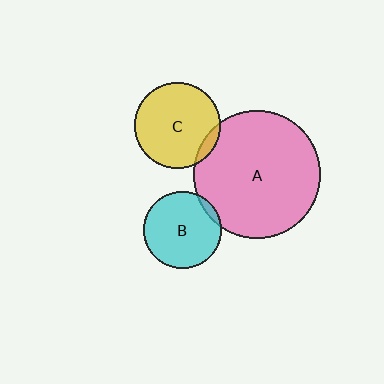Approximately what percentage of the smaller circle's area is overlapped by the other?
Approximately 5%.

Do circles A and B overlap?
Yes.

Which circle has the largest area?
Circle A (pink).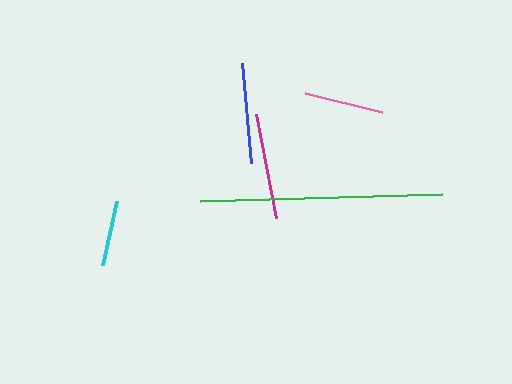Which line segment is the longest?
The green line is the longest at approximately 243 pixels.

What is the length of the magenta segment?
The magenta segment is approximately 106 pixels long.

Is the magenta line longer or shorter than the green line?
The green line is longer than the magenta line.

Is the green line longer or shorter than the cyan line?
The green line is longer than the cyan line.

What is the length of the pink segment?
The pink segment is approximately 79 pixels long.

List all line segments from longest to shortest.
From longest to shortest: green, magenta, blue, pink, cyan.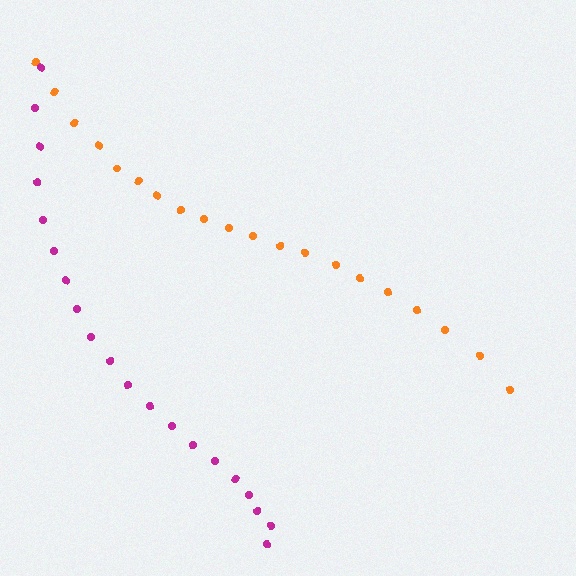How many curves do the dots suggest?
There are 2 distinct paths.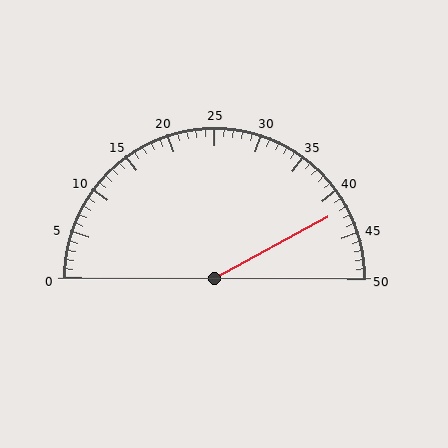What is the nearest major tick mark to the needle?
The nearest major tick mark is 40.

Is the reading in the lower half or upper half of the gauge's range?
The reading is in the upper half of the range (0 to 50).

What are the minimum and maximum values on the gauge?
The gauge ranges from 0 to 50.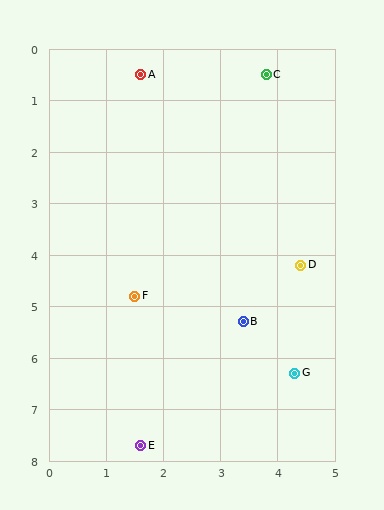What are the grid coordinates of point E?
Point E is at approximately (1.6, 7.7).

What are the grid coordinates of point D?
Point D is at approximately (4.4, 4.2).